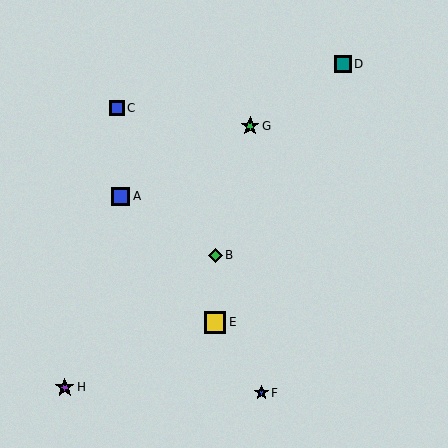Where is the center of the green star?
The center of the green star is at (250, 126).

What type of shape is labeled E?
Shape E is a yellow square.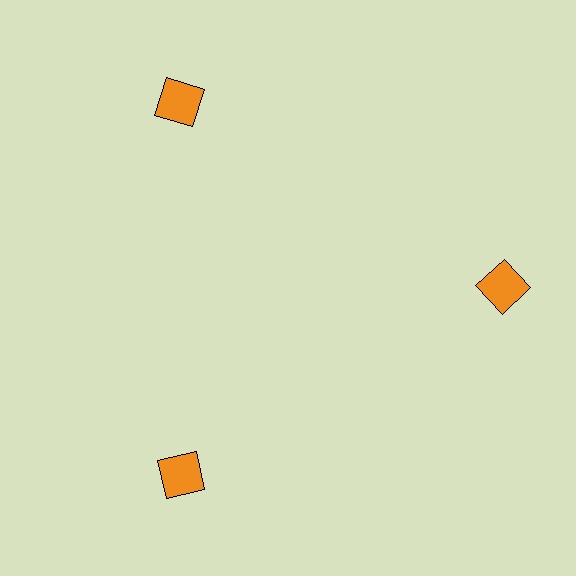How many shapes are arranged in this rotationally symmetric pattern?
There are 3 shapes, arranged in 3 groups of 1.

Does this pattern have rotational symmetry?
Yes, this pattern has 3-fold rotational symmetry. It looks the same after rotating 120 degrees around the center.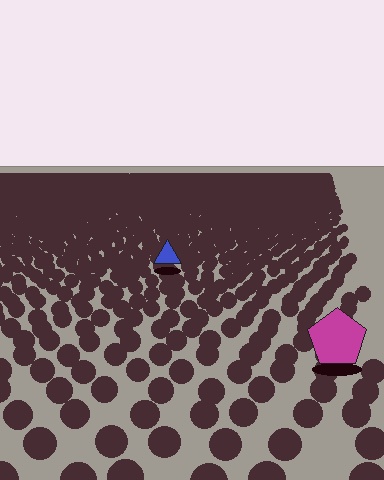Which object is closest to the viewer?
The magenta pentagon is closest. The texture marks near it are larger and more spread out.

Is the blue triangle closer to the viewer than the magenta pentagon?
No. The magenta pentagon is closer — you can tell from the texture gradient: the ground texture is coarser near it.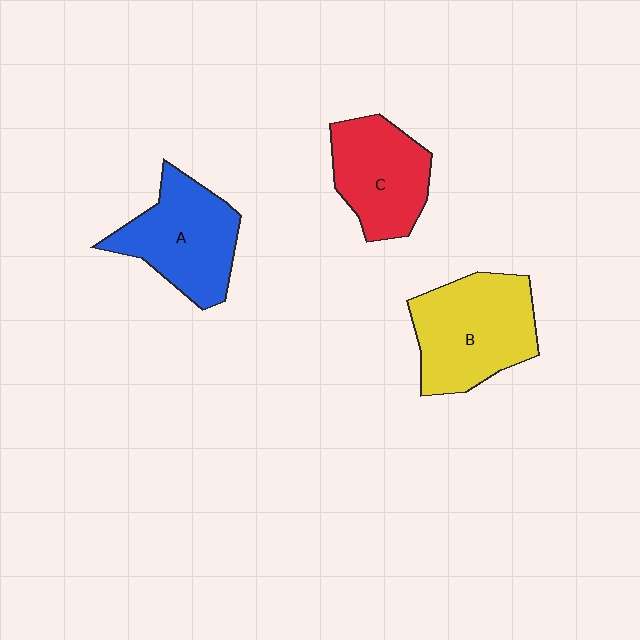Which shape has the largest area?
Shape B (yellow).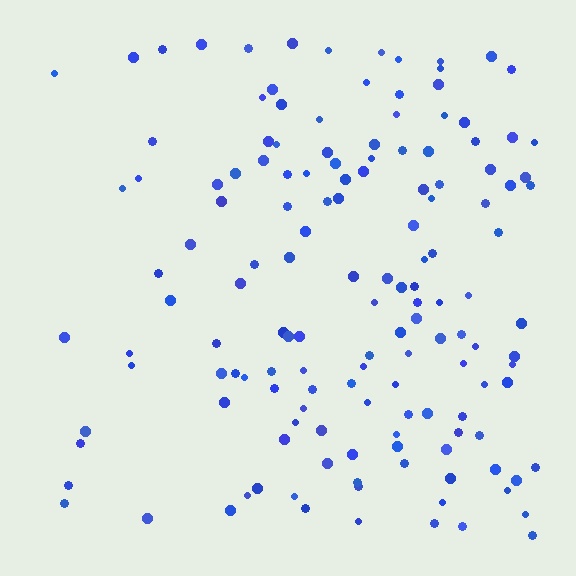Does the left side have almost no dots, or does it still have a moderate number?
Still a moderate number, just noticeably fewer than the right.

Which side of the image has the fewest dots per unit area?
The left.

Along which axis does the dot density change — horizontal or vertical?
Horizontal.